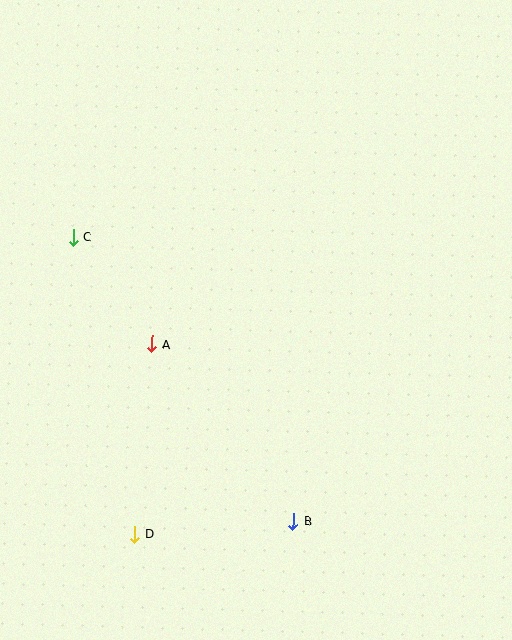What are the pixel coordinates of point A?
Point A is at (152, 344).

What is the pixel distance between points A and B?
The distance between A and B is 227 pixels.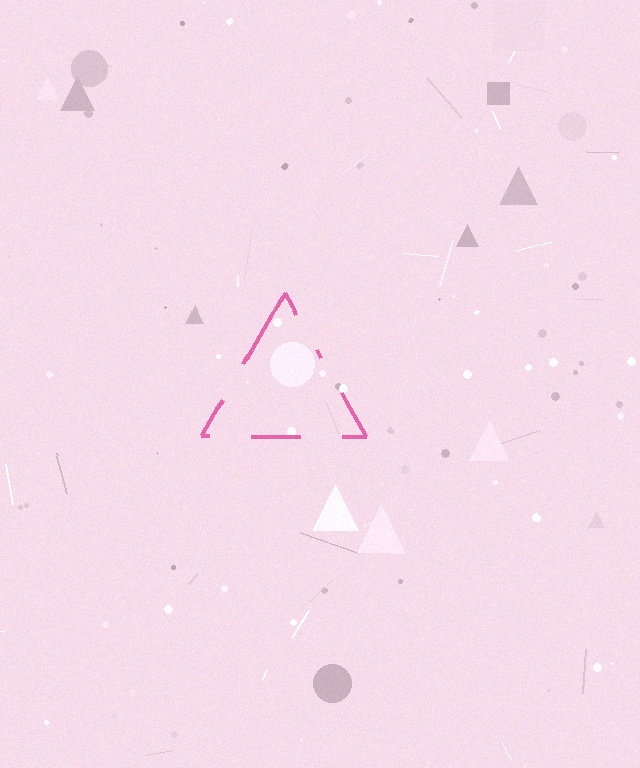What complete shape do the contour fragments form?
The contour fragments form a triangle.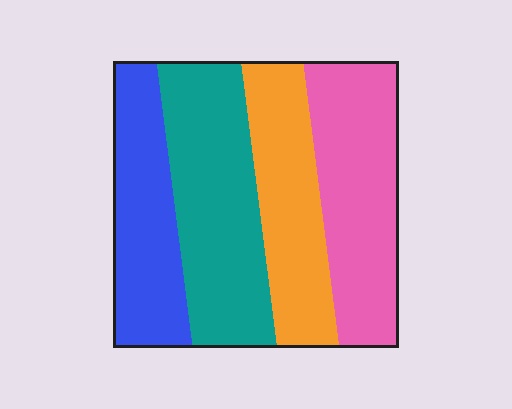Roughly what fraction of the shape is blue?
Blue takes up less than a quarter of the shape.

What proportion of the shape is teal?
Teal covers 30% of the shape.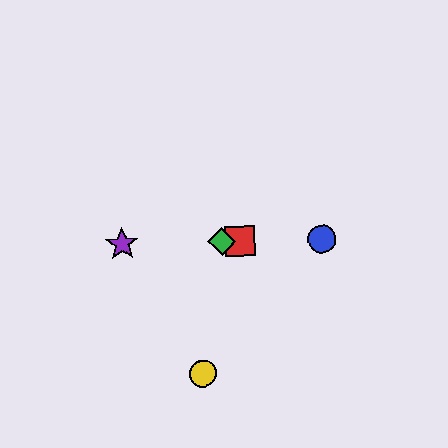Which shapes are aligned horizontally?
The red square, the blue circle, the green diamond, the purple star are aligned horizontally.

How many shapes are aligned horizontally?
4 shapes (the red square, the blue circle, the green diamond, the purple star) are aligned horizontally.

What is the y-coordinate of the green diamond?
The green diamond is at y≈241.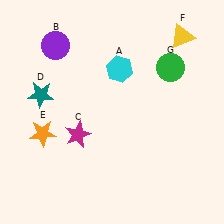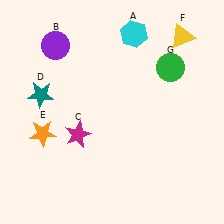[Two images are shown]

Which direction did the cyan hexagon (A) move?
The cyan hexagon (A) moved up.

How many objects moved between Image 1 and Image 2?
1 object moved between the two images.